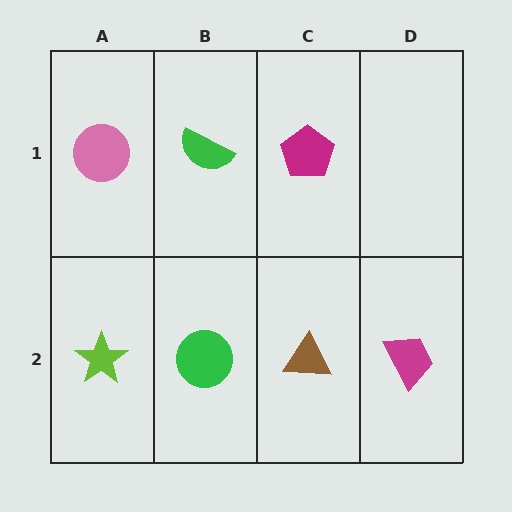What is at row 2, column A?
A lime star.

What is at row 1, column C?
A magenta pentagon.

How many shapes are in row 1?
3 shapes.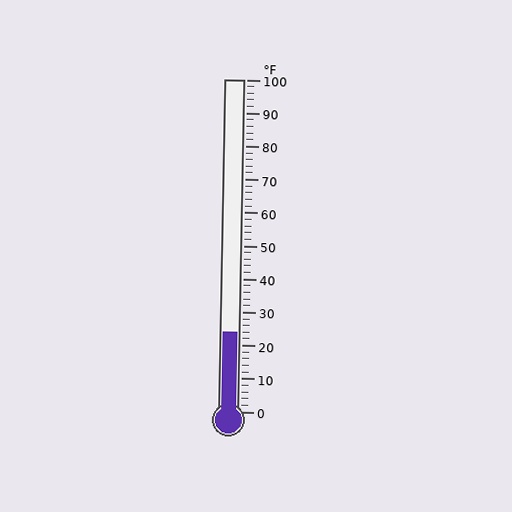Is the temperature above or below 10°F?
The temperature is above 10°F.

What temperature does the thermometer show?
The thermometer shows approximately 24°F.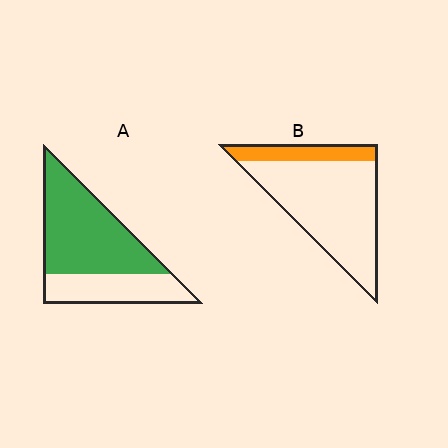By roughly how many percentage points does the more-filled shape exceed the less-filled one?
By roughly 45 percentage points (A over B).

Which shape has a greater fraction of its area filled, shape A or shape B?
Shape A.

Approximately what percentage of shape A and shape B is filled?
A is approximately 65% and B is approximately 20%.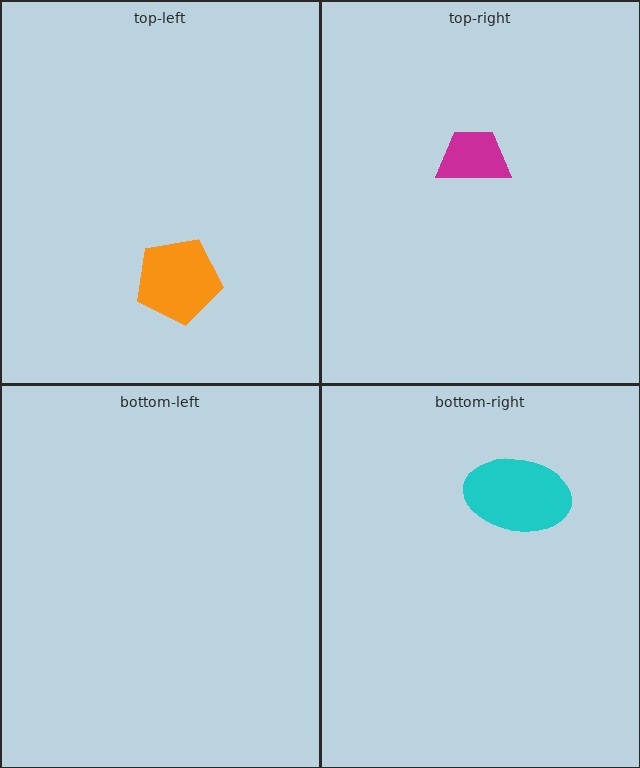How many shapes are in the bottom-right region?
1.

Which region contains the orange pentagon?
The top-left region.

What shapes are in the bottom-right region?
The cyan ellipse.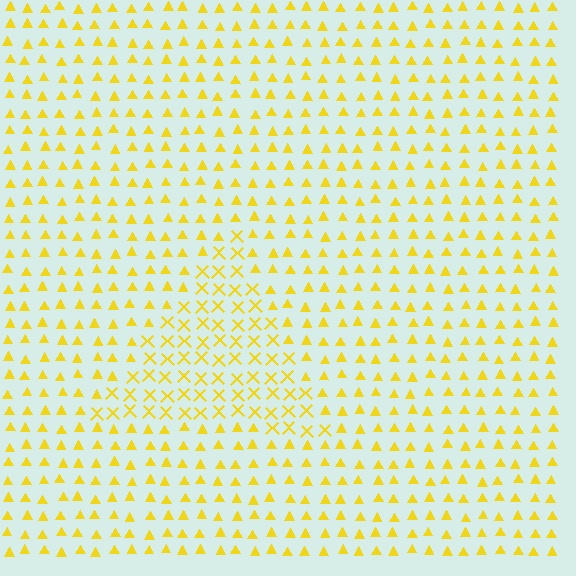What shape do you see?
I see a triangle.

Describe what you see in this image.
The image is filled with small yellow elements arranged in a uniform grid. A triangle-shaped region contains X marks, while the surrounding area contains triangles. The boundary is defined purely by the change in element shape.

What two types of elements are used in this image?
The image uses X marks inside the triangle region and triangles outside it.